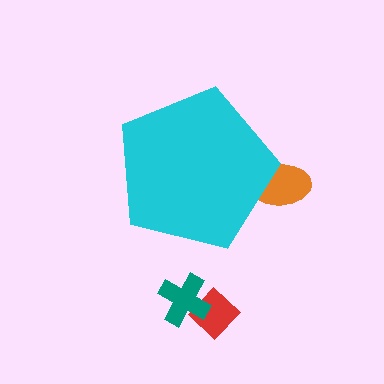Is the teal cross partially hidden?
No, the teal cross is fully visible.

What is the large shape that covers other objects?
A cyan pentagon.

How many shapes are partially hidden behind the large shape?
1 shape is partially hidden.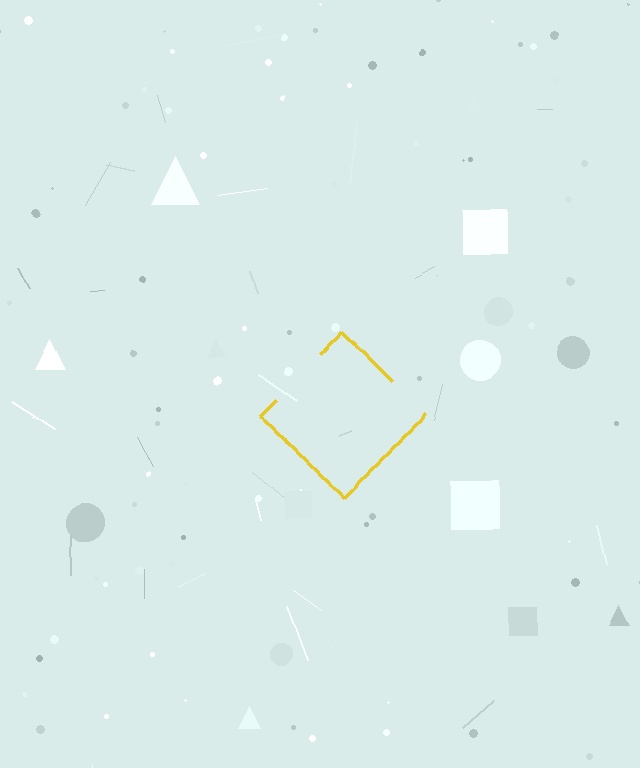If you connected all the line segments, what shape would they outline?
They would outline a diamond.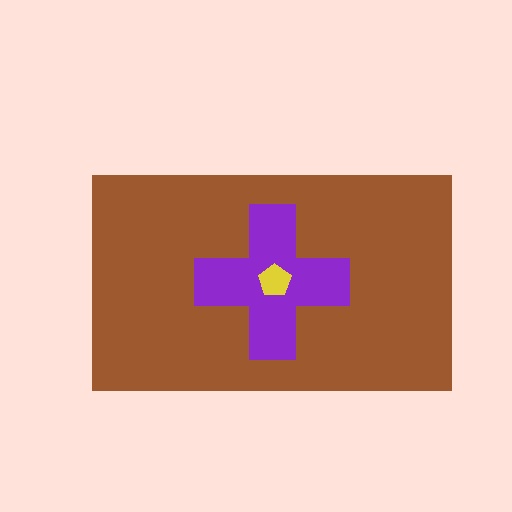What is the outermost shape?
The brown rectangle.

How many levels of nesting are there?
3.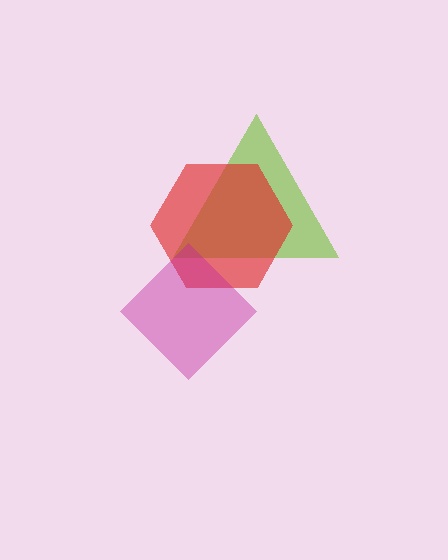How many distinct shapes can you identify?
There are 3 distinct shapes: a lime triangle, a red hexagon, a magenta diamond.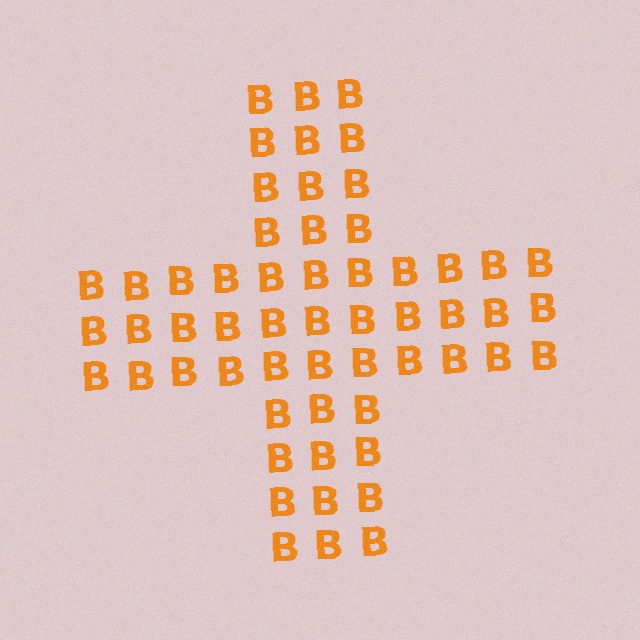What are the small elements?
The small elements are letter B's.